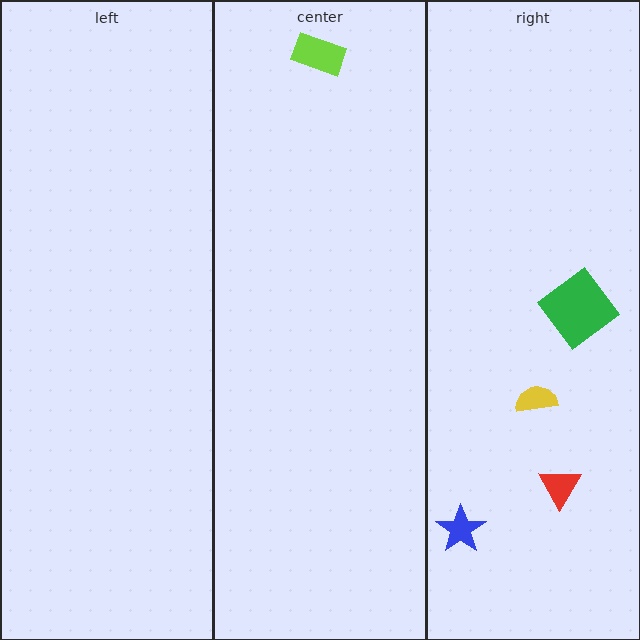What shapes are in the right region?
The yellow semicircle, the blue star, the green diamond, the red triangle.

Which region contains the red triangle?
The right region.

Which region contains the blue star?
The right region.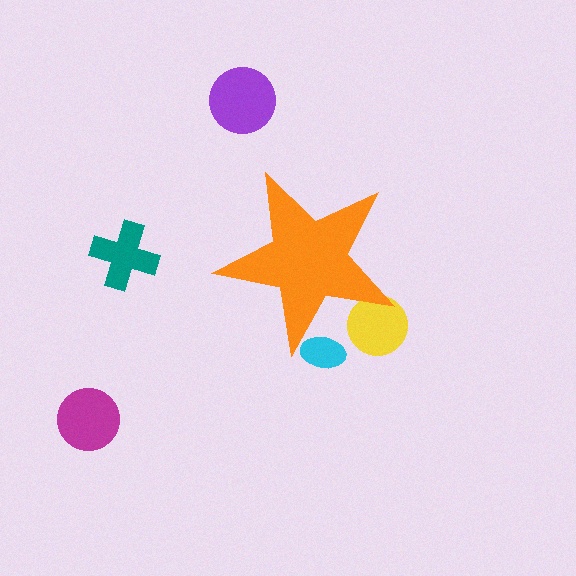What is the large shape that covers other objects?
An orange star.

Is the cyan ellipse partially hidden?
Yes, the cyan ellipse is partially hidden behind the orange star.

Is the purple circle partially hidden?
No, the purple circle is fully visible.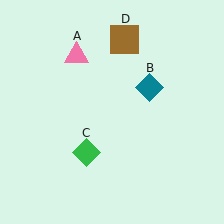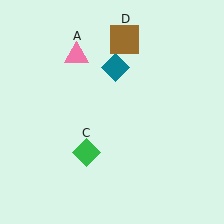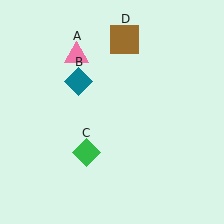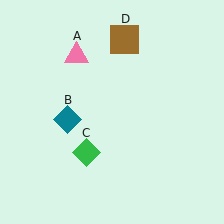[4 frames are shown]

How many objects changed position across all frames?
1 object changed position: teal diamond (object B).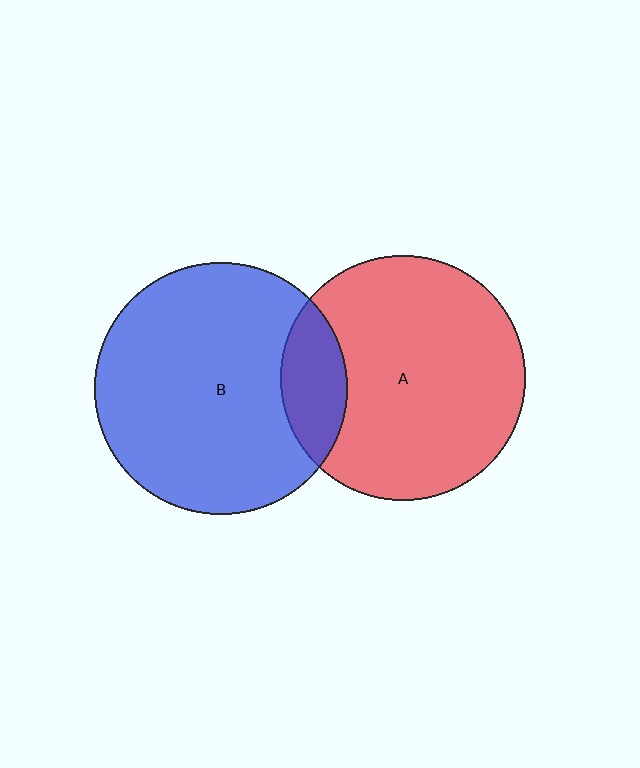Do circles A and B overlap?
Yes.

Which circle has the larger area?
Circle B (blue).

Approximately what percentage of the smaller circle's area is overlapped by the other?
Approximately 15%.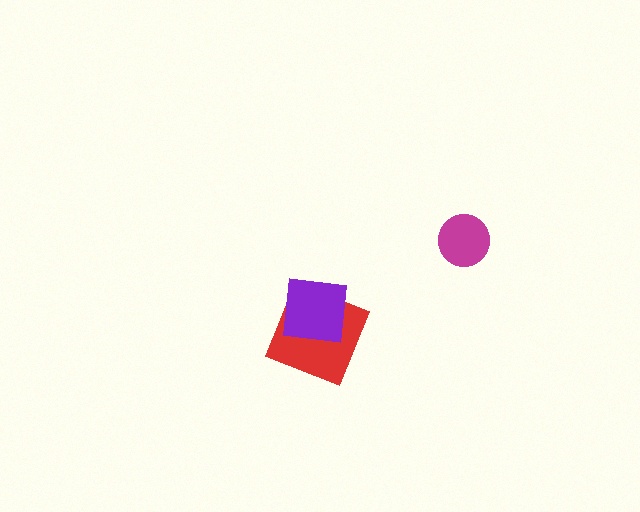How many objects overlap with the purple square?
1 object overlaps with the purple square.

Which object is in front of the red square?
The purple square is in front of the red square.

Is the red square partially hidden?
Yes, it is partially covered by another shape.